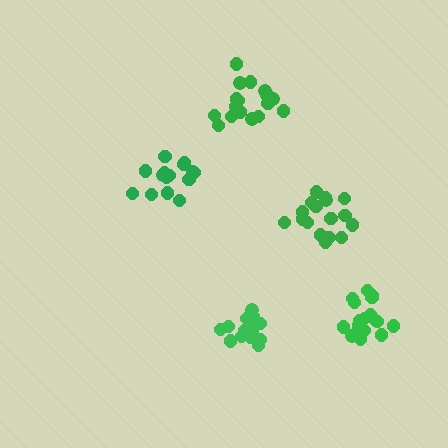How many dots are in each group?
Group 1: 15 dots, Group 2: 17 dots, Group 3: 16 dots, Group 4: 17 dots, Group 5: 18 dots (83 total).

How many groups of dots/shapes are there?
There are 5 groups.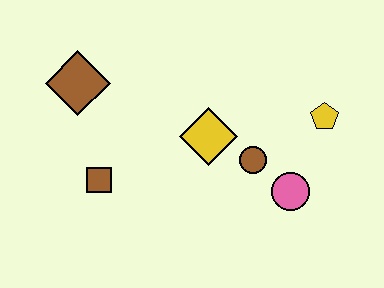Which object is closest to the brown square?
The brown diamond is closest to the brown square.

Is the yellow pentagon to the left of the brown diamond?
No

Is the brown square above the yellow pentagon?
No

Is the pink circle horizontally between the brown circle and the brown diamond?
No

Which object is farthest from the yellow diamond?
The brown diamond is farthest from the yellow diamond.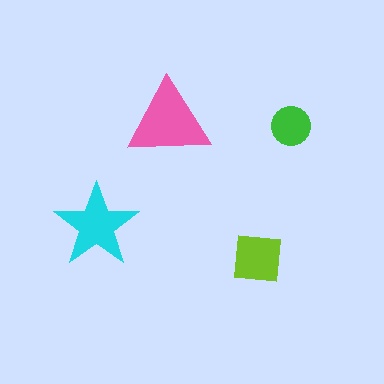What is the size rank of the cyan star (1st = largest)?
2nd.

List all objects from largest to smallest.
The pink triangle, the cyan star, the lime square, the green circle.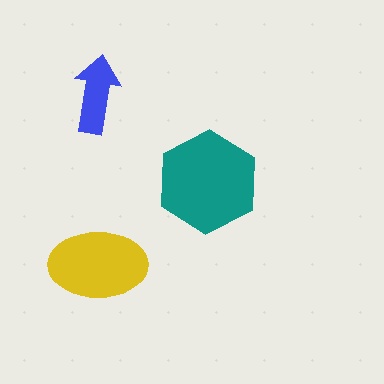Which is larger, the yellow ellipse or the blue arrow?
The yellow ellipse.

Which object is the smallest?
The blue arrow.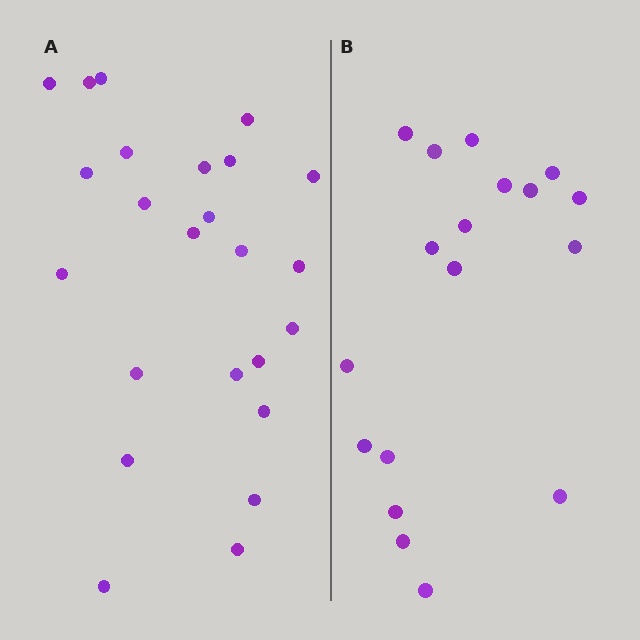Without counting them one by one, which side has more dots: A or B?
Region A (the left region) has more dots.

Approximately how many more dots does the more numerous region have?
Region A has about 6 more dots than region B.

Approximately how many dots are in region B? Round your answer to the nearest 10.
About 20 dots. (The exact count is 18, which rounds to 20.)